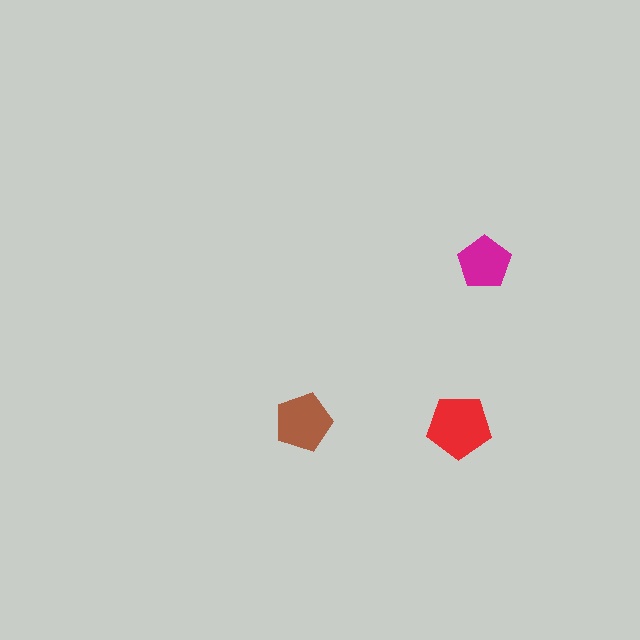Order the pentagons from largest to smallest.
the red one, the brown one, the magenta one.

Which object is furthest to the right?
The magenta pentagon is rightmost.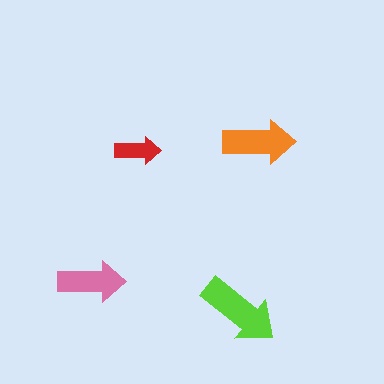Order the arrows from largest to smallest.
the lime one, the orange one, the pink one, the red one.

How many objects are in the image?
There are 4 objects in the image.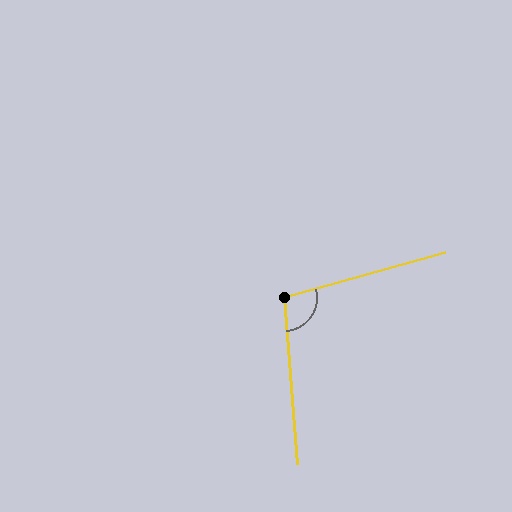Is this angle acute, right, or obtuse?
It is obtuse.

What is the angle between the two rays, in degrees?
Approximately 101 degrees.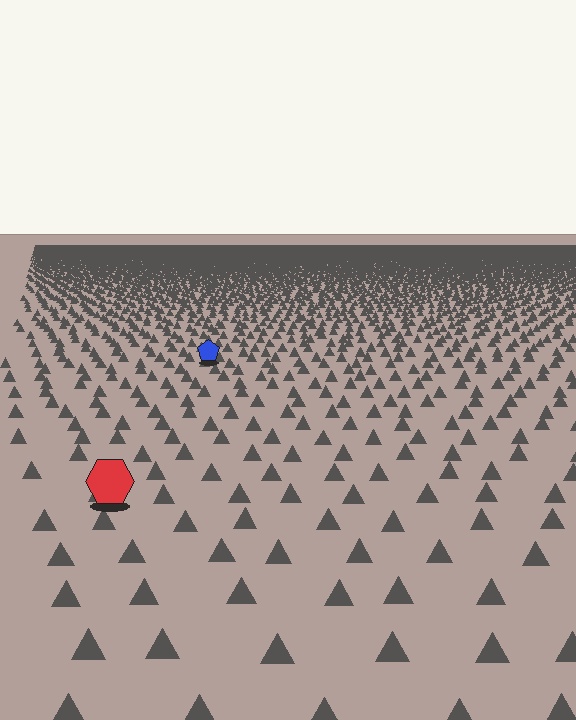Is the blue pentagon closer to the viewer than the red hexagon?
No. The red hexagon is closer — you can tell from the texture gradient: the ground texture is coarser near it.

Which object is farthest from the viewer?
The blue pentagon is farthest from the viewer. It appears smaller and the ground texture around it is denser.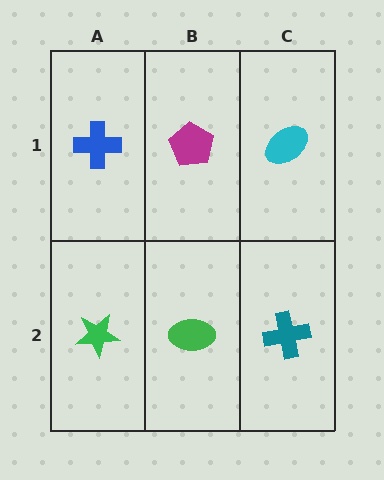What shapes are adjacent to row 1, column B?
A green ellipse (row 2, column B), a blue cross (row 1, column A), a cyan ellipse (row 1, column C).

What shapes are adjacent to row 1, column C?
A teal cross (row 2, column C), a magenta pentagon (row 1, column B).